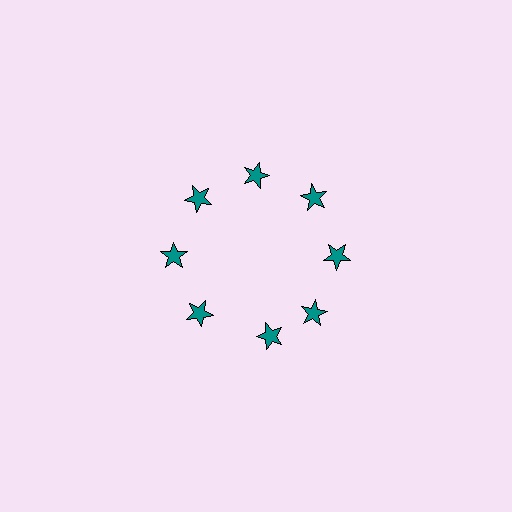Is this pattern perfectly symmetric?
No. The 8 teal stars are arranged in a ring, but one element near the 6 o'clock position is rotated out of alignment along the ring, breaking the 8-fold rotational symmetry.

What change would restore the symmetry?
The symmetry would be restored by rotating it back into even spacing with its neighbors so that all 8 stars sit at equal angles and equal distance from the center.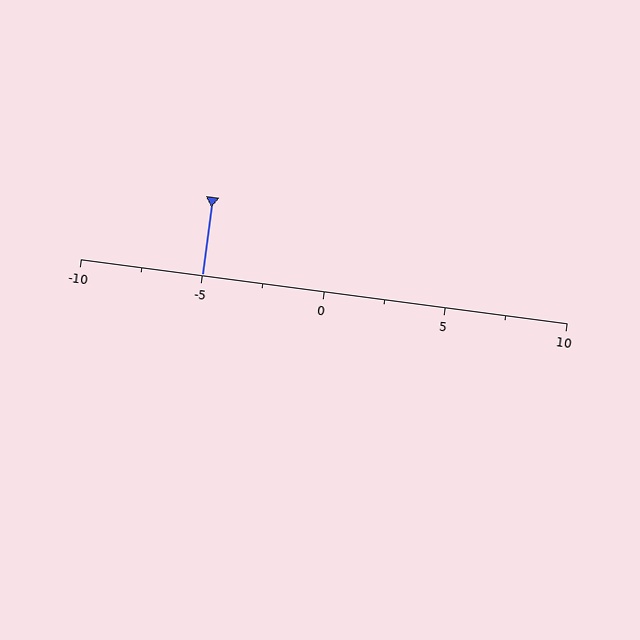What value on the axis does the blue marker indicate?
The marker indicates approximately -5.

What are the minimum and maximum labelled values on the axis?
The axis runs from -10 to 10.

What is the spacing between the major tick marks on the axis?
The major ticks are spaced 5 apart.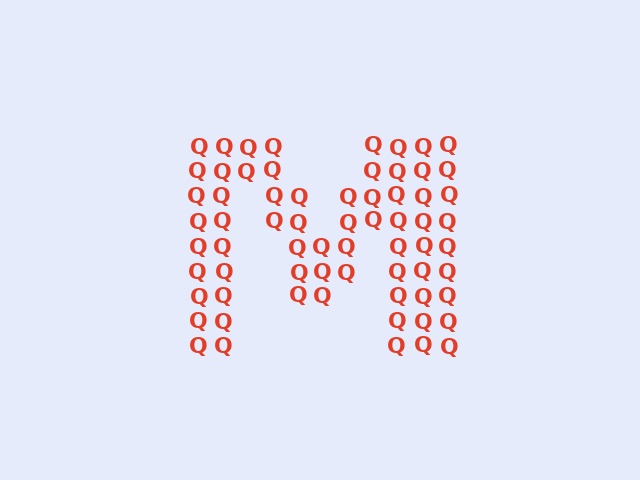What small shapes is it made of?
It is made of small letter Q's.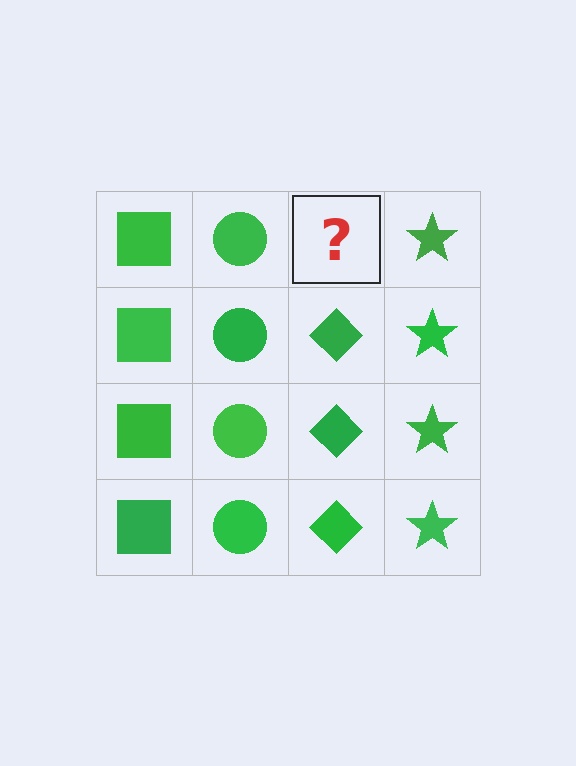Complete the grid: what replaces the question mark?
The question mark should be replaced with a green diamond.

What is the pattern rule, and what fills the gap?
The rule is that each column has a consistent shape. The gap should be filled with a green diamond.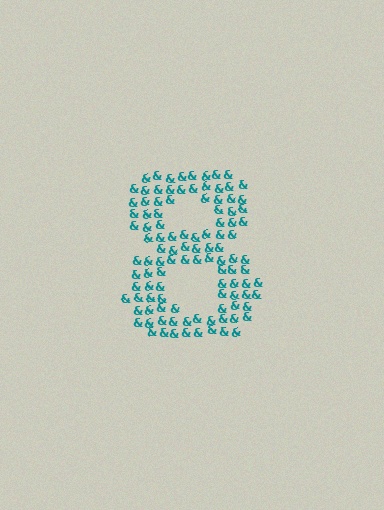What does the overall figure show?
The overall figure shows the digit 8.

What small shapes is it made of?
It is made of small ampersands.